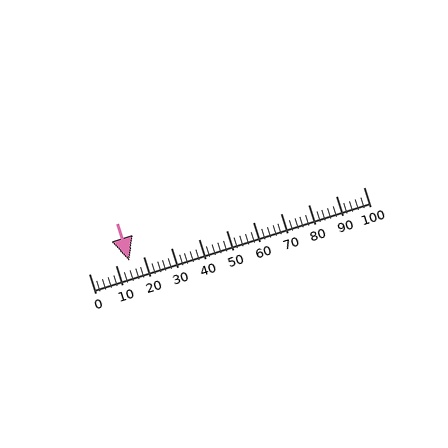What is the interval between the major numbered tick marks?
The major tick marks are spaced 10 units apart.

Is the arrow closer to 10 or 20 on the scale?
The arrow is closer to 10.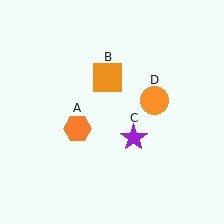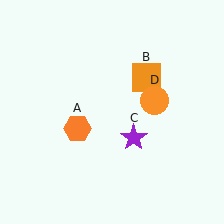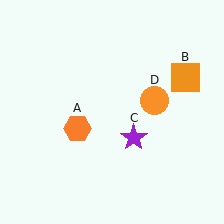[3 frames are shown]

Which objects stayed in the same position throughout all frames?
Orange hexagon (object A) and purple star (object C) and orange circle (object D) remained stationary.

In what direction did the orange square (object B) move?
The orange square (object B) moved right.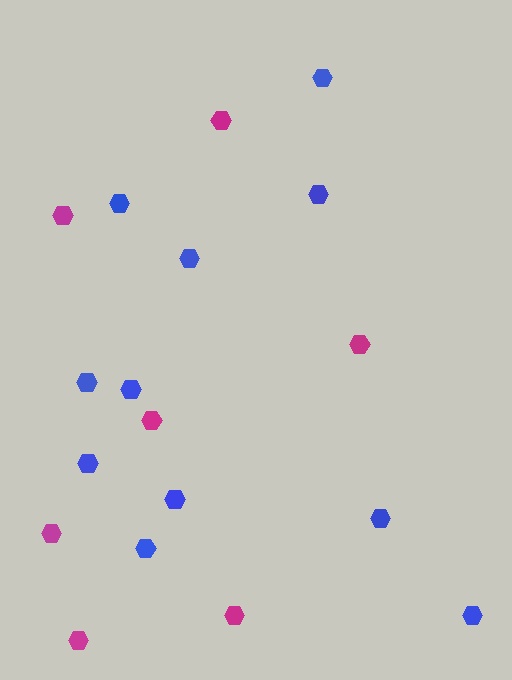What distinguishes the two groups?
There are 2 groups: one group of magenta hexagons (7) and one group of blue hexagons (11).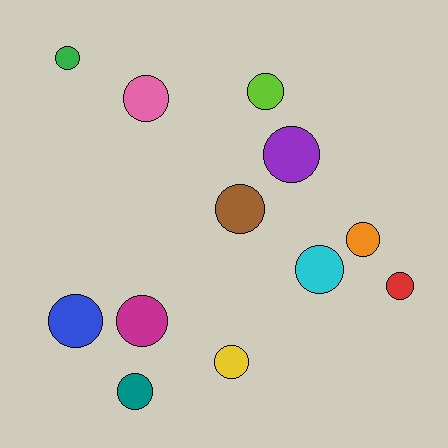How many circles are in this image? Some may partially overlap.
There are 12 circles.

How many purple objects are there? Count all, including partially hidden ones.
There is 1 purple object.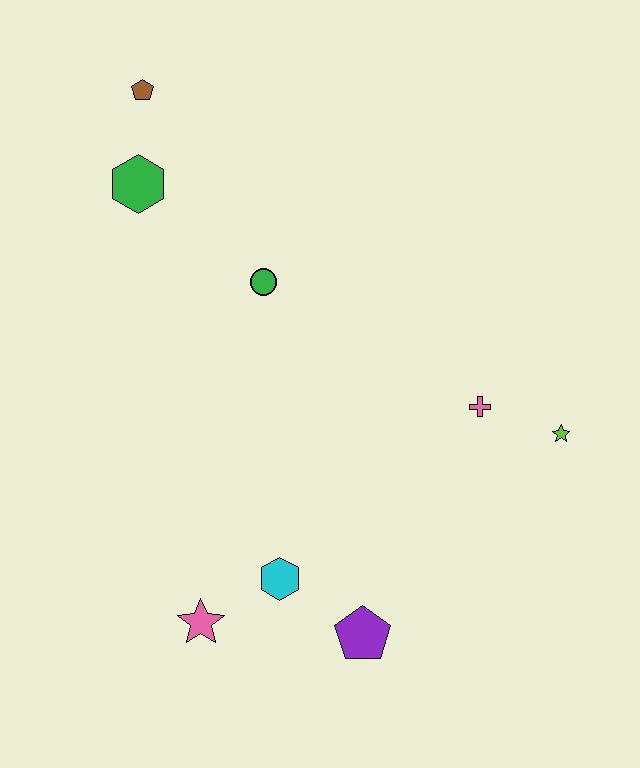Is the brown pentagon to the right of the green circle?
No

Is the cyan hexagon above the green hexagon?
No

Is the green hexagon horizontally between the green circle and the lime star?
No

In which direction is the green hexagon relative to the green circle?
The green hexagon is to the left of the green circle.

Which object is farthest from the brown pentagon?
The purple pentagon is farthest from the brown pentagon.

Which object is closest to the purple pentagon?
The cyan hexagon is closest to the purple pentagon.